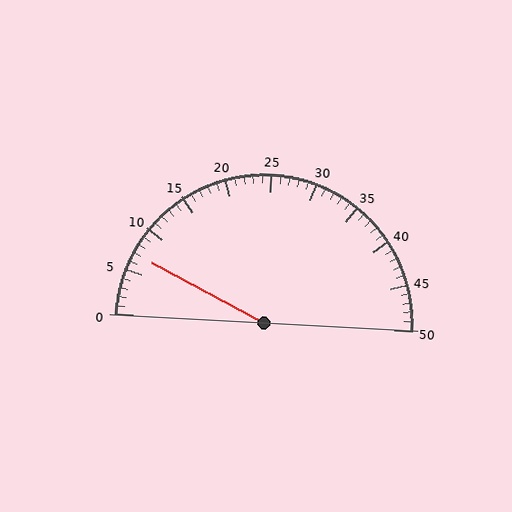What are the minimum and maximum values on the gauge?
The gauge ranges from 0 to 50.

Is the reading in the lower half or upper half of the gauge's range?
The reading is in the lower half of the range (0 to 50).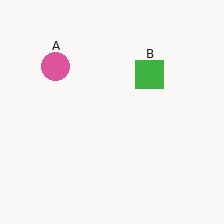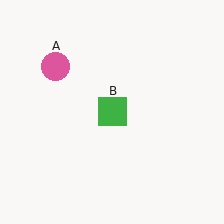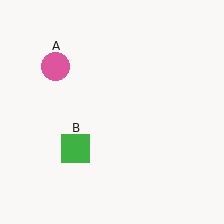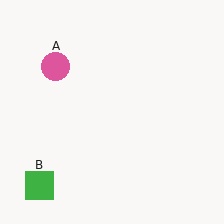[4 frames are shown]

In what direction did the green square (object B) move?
The green square (object B) moved down and to the left.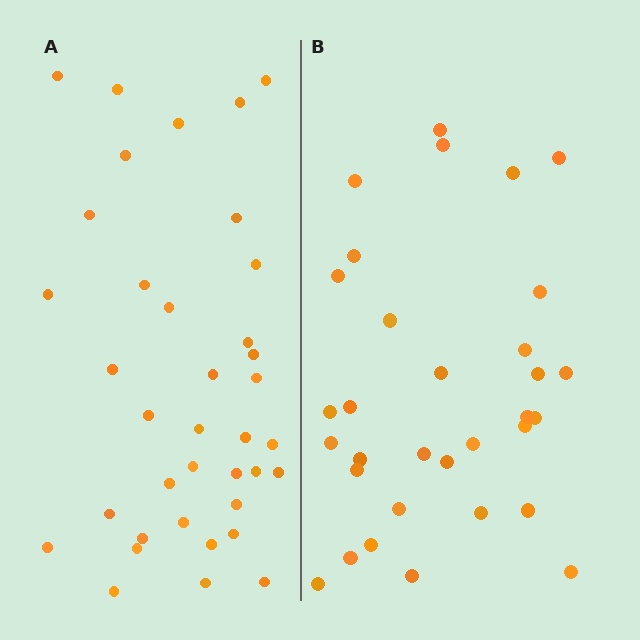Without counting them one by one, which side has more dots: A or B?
Region A (the left region) has more dots.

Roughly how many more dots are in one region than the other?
Region A has about 5 more dots than region B.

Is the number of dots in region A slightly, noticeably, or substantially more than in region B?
Region A has only slightly more — the two regions are fairly close. The ratio is roughly 1.2 to 1.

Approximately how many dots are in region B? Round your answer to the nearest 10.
About 30 dots. (The exact count is 32, which rounds to 30.)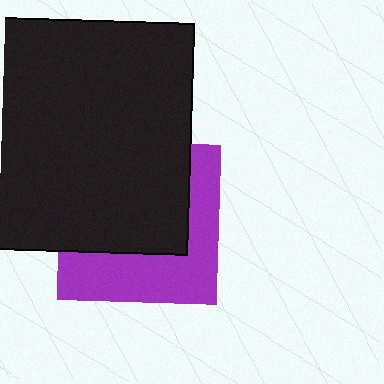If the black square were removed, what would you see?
You would see the complete purple square.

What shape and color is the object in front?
The object in front is a black square.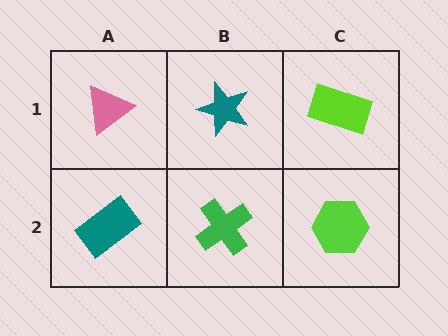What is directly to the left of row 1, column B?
A pink triangle.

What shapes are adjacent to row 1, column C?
A lime hexagon (row 2, column C), a teal star (row 1, column B).